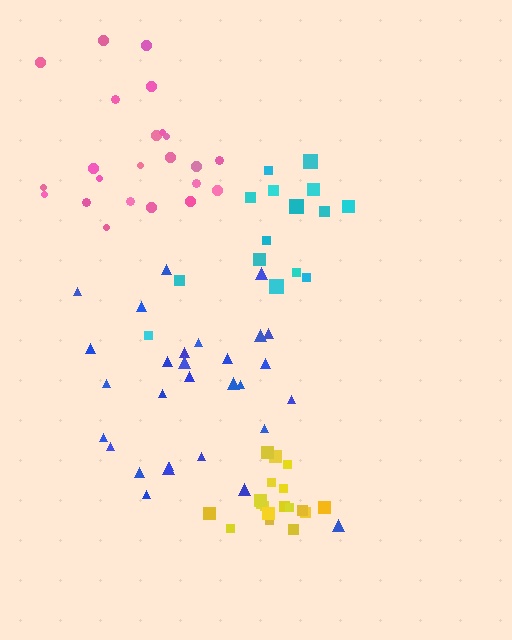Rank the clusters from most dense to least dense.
yellow, pink, cyan, blue.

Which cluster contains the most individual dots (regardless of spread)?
Blue (29).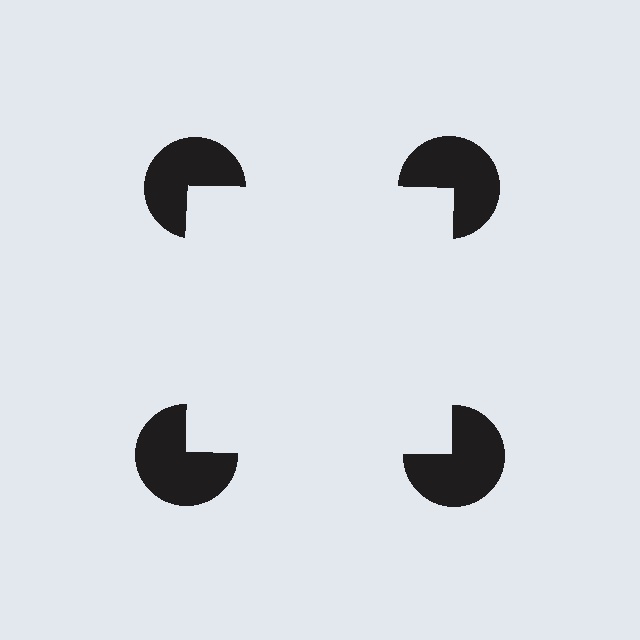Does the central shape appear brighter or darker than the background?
It typically appears slightly brighter than the background, even though no actual brightness change is drawn.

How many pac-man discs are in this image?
There are 4 — one at each vertex of the illusory square.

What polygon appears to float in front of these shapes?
An illusory square — its edges are inferred from the aligned wedge cuts in the pac-man discs, not physically drawn.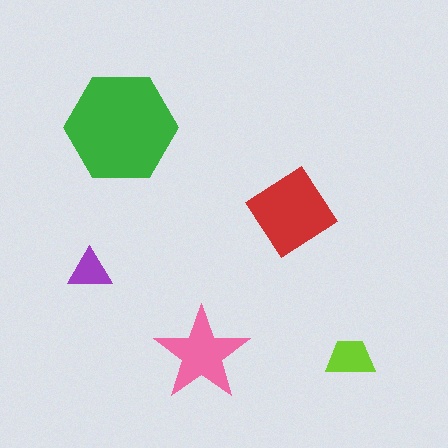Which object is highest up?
The green hexagon is topmost.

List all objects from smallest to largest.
The purple triangle, the lime trapezoid, the pink star, the red diamond, the green hexagon.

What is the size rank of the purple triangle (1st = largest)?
5th.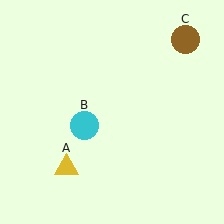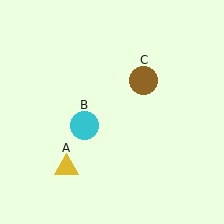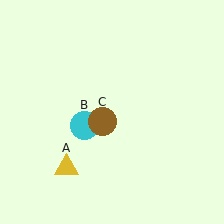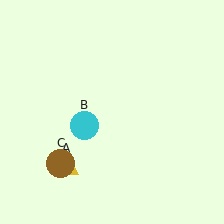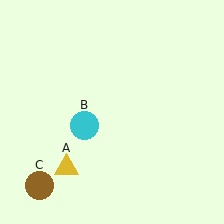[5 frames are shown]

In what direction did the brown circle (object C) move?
The brown circle (object C) moved down and to the left.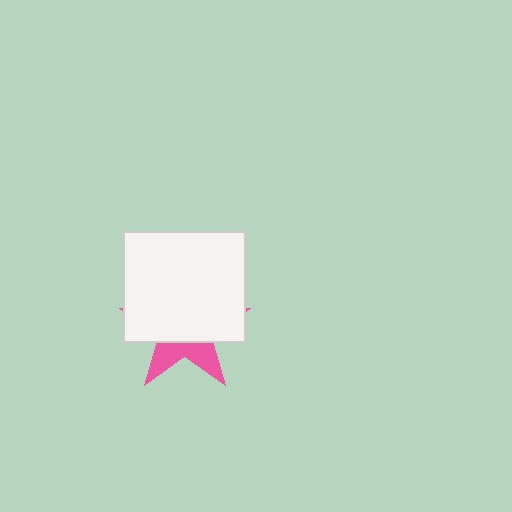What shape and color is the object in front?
The object in front is a white rectangle.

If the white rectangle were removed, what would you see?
You would see the complete pink star.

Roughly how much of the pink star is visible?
A small part of it is visible (roughly 31%).